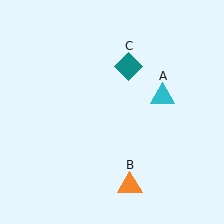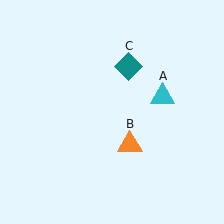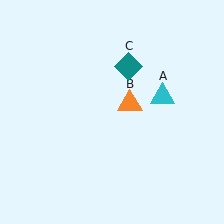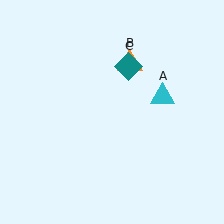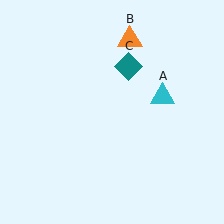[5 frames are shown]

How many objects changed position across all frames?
1 object changed position: orange triangle (object B).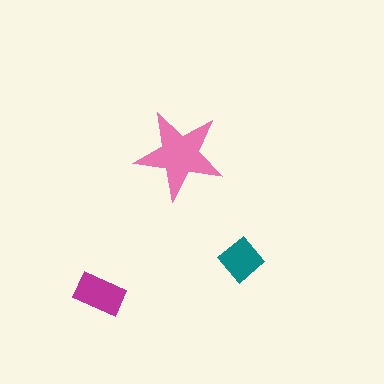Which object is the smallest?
The teal diamond.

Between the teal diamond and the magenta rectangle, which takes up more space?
The magenta rectangle.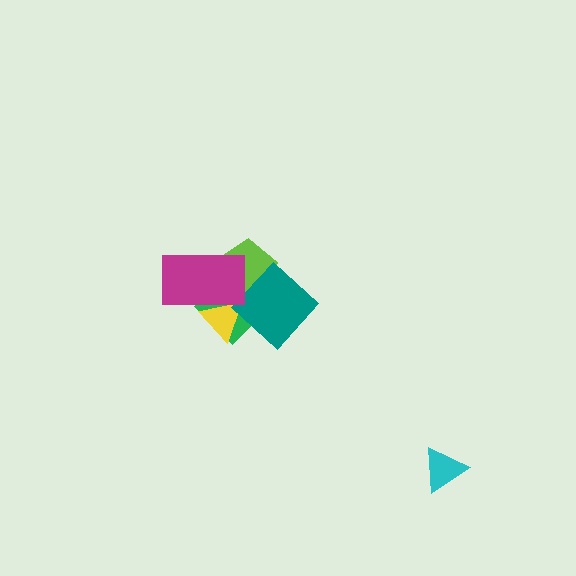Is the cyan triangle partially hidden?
No, no other shape covers it.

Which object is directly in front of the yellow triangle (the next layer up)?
The teal diamond is directly in front of the yellow triangle.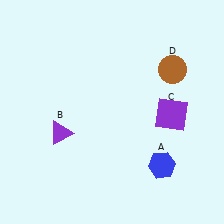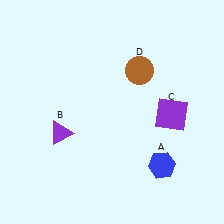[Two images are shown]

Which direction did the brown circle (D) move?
The brown circle (D) moved left.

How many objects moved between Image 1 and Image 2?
1 object moved between the two images.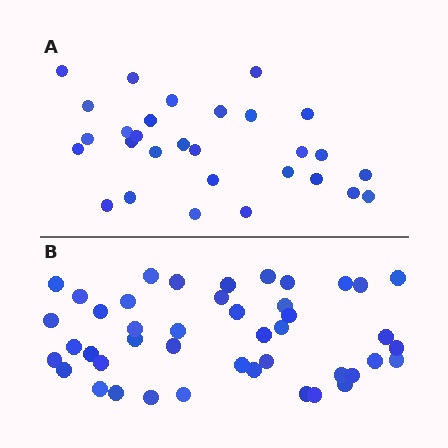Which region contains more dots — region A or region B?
Region B (the bottom region) has more dots.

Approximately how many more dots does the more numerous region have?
Region B has approximately 15 more dots than region A.